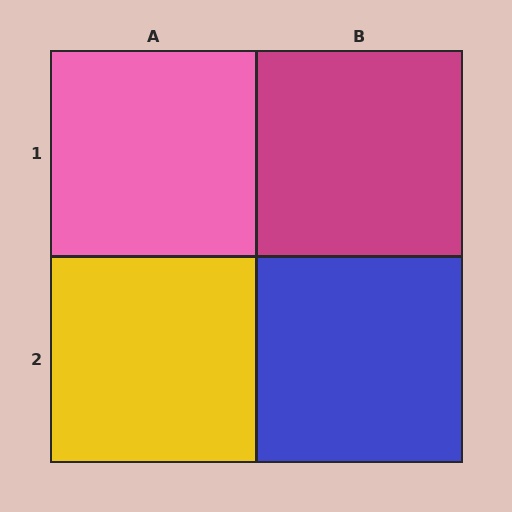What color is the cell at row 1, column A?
Pink.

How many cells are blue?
1 cell is blue.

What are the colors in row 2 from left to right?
Yellow, blue.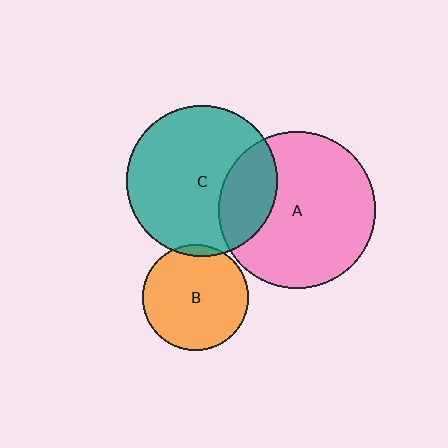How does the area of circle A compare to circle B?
Approximately 2.2 times.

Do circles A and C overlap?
Yes.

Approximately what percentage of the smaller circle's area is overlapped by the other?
Approximately 25%.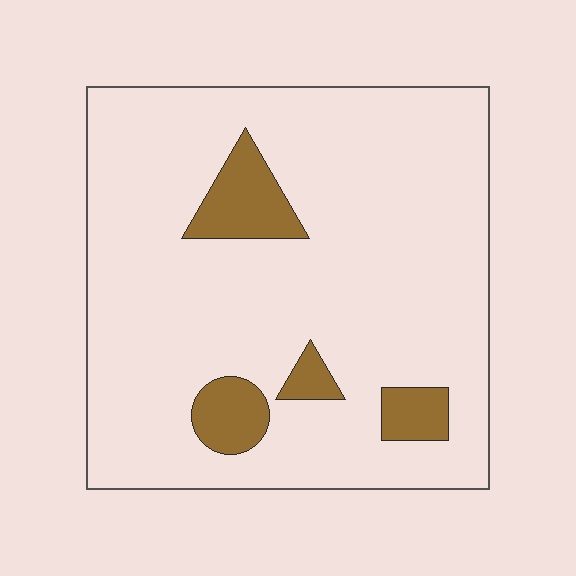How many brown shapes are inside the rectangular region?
4.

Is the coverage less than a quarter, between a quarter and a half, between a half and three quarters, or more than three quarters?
Less than a quarter.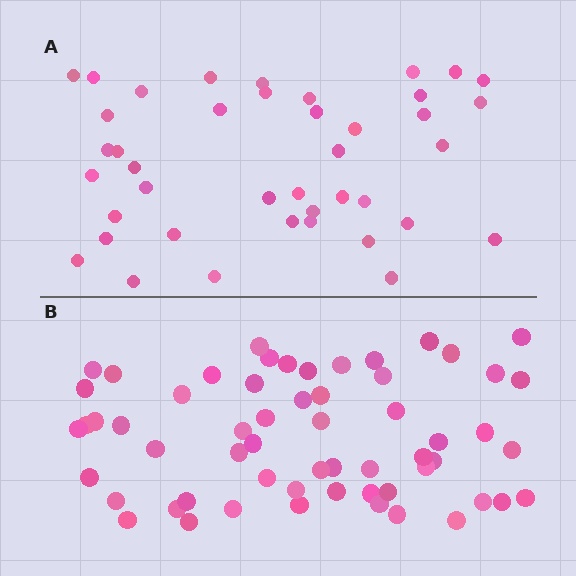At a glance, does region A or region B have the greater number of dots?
Region B (the bottom region) has more dots.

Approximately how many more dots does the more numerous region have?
Region B has approximately 20 more dots than region A.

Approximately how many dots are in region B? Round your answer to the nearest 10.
About 60 dots. (The exact count is 59, which rounds to 60.)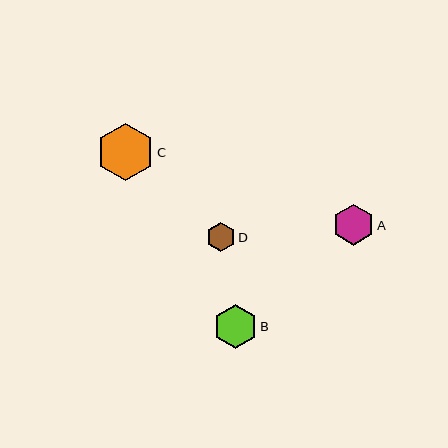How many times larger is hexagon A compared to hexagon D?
Hexagon A is approximately 1.4 times the size of hexagon D.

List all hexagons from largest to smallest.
From largest to smallest: C, B, A, D.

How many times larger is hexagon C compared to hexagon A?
Hexagon C is approximately 1.4 times the size of hexagon A.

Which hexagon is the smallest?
Hexagon D is the smallest with a size of approximately 29 pixels.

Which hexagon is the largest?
Hexagon C is the largest with a size of approximately 58 pixels.